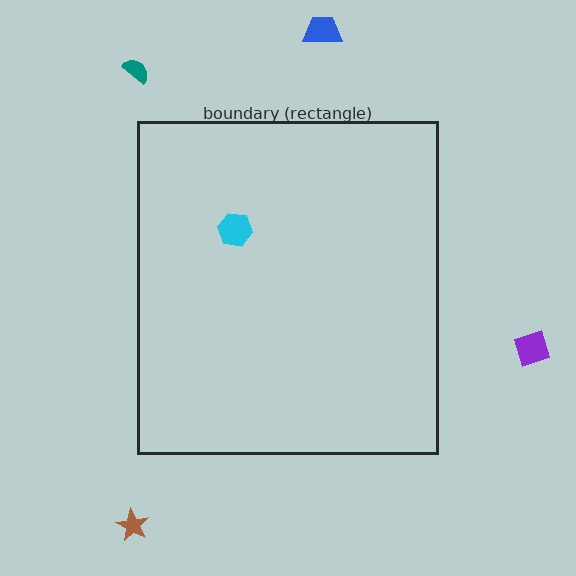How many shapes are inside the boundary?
1 inside, 4 outside.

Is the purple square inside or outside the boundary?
Outside.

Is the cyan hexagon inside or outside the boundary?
Inside.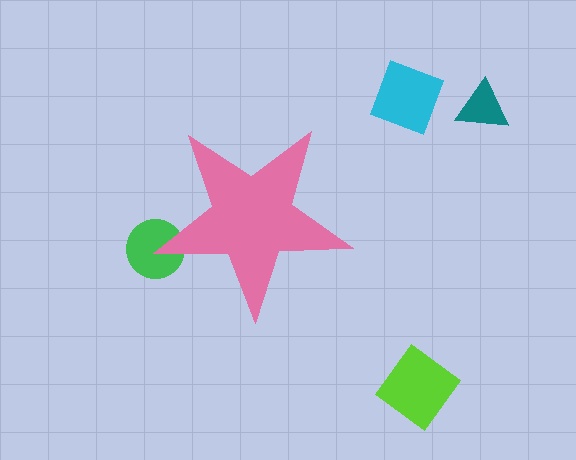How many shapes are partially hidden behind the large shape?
1 shape is partially hidden.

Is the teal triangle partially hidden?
No, the teal triangle is fully visible.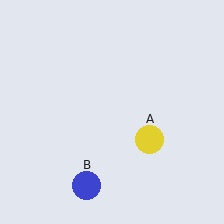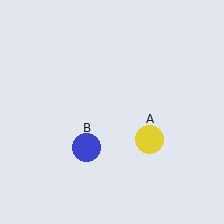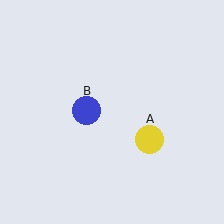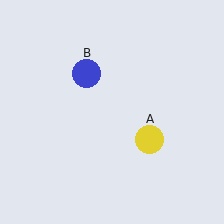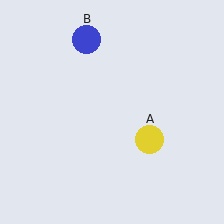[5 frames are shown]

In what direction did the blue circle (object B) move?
The blue circle (object B) moved up.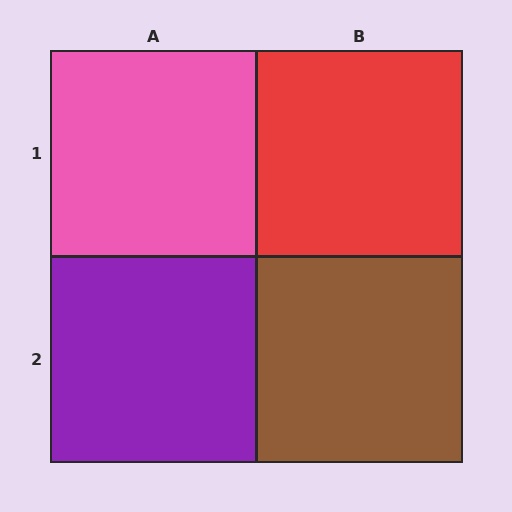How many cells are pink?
1 cell is pink.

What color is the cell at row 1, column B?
Red.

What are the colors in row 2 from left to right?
Purple, brown.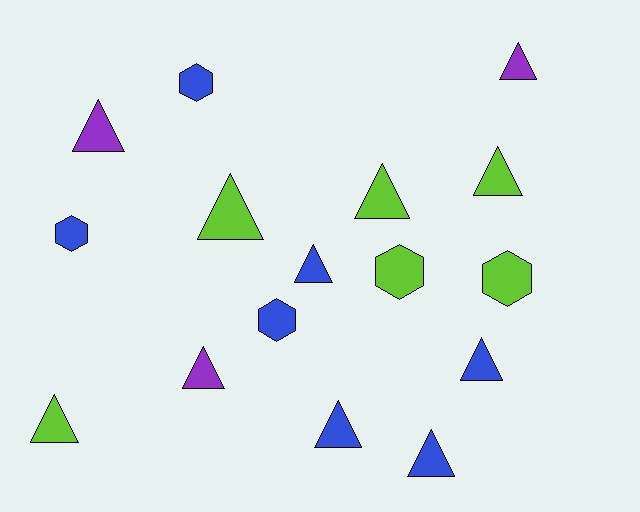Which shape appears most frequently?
Triangle, with 11 objects.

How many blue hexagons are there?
There are 3 blue hexagons.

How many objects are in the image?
There are 16 objects.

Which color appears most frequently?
Blue, with 7 objects.